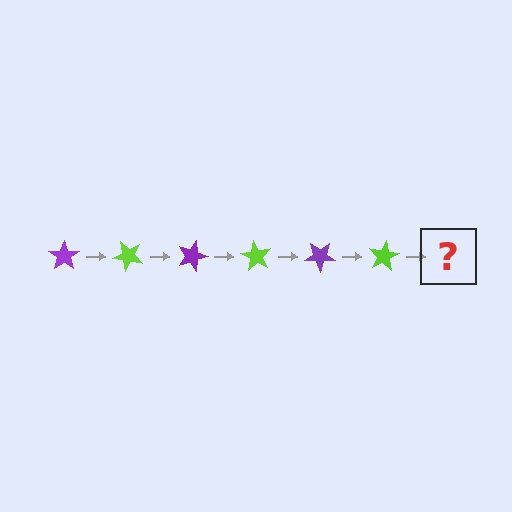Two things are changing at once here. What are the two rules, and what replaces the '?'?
The two rules are that it rotates 45 degrees each step and the color cycles through purple and lime. The '?' should be a purple star, rotated 270 degrees from the start.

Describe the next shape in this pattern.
It should be a purple star, rotated 270 degrees from the start.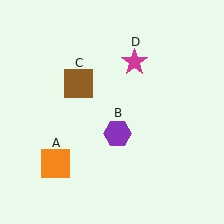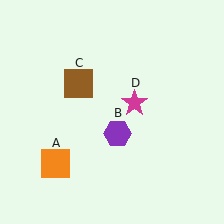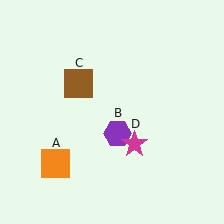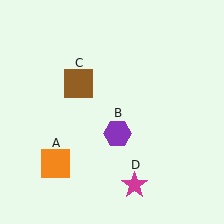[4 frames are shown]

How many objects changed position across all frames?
1 object changed position: magenta star (object D).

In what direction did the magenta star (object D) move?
The magenta star (object D) moved down.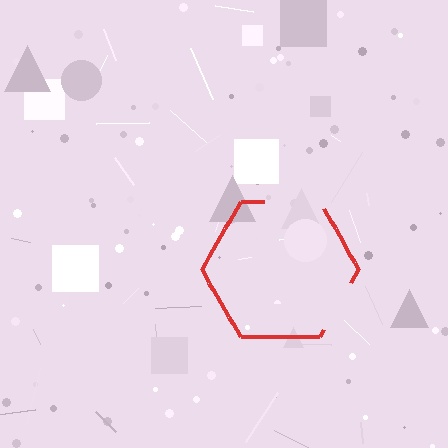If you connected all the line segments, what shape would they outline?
They would outline a hexagon.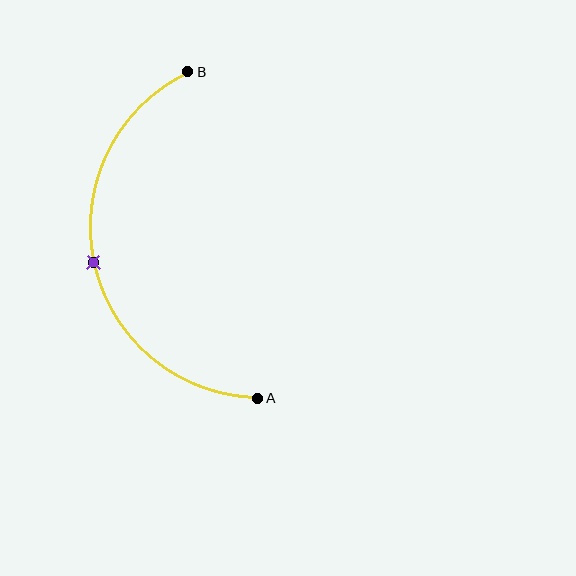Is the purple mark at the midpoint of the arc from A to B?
Yes. The purple mark lies on the arc at equal arc-length from both A and B — it is the arc midpoint.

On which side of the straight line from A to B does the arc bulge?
The arc bulges to the left of the straight line connecting A and B.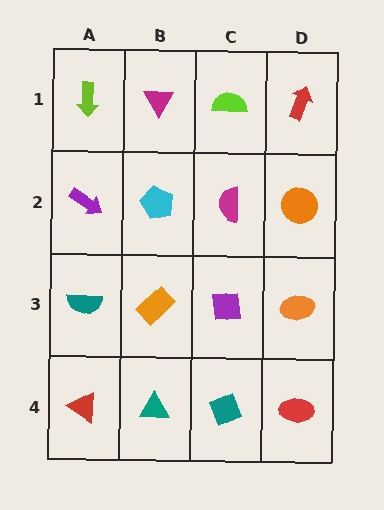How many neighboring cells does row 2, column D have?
3.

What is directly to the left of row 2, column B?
A purple arrow.